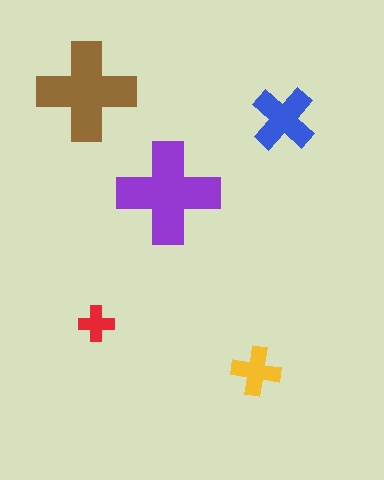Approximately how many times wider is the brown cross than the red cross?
About 3 times wider.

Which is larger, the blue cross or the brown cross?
The brown one.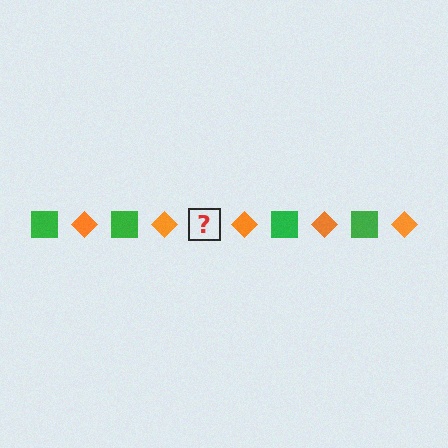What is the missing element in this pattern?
The missing element is a green square.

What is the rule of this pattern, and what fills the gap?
The rule is that the pattern alternates between green square and orange diamond. The gap should be filled with a green square.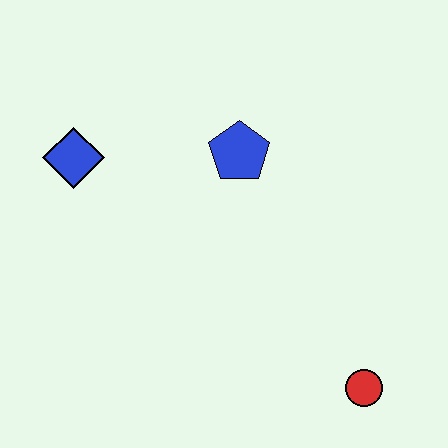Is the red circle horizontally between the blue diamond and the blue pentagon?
No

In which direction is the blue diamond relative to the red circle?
The blue diamond is to the left of the red circle.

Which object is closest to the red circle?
The blue pentagon is closest to the red circle.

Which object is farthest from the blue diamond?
The red circle is farthest from the blue diamond.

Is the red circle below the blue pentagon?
Yes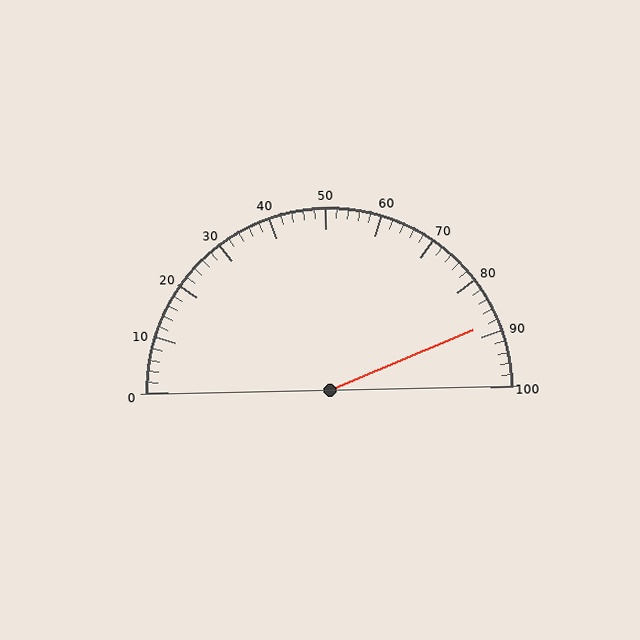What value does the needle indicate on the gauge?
The needle indicates approximately 88.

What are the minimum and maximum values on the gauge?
The gauge ranges from 0 to 100.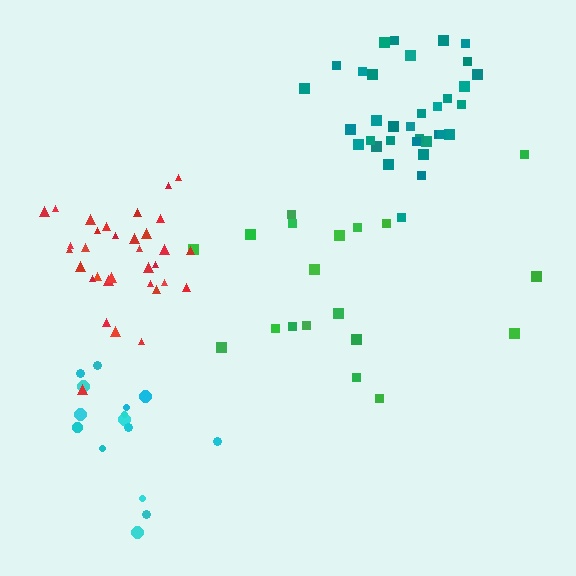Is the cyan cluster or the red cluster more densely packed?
Red.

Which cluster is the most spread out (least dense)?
Green.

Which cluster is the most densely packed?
Red.